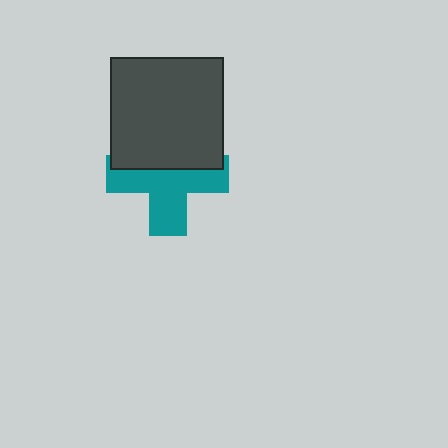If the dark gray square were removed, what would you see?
You would see the complete teal cross.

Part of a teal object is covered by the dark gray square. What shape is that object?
It is a cross.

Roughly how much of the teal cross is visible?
About half of it is visible (roughly 59%).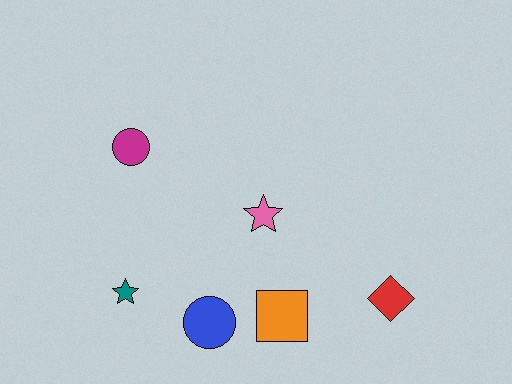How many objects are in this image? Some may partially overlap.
There are 6 objects.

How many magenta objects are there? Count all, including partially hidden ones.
There is 1 magenta object.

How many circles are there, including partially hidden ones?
There are 2 circles.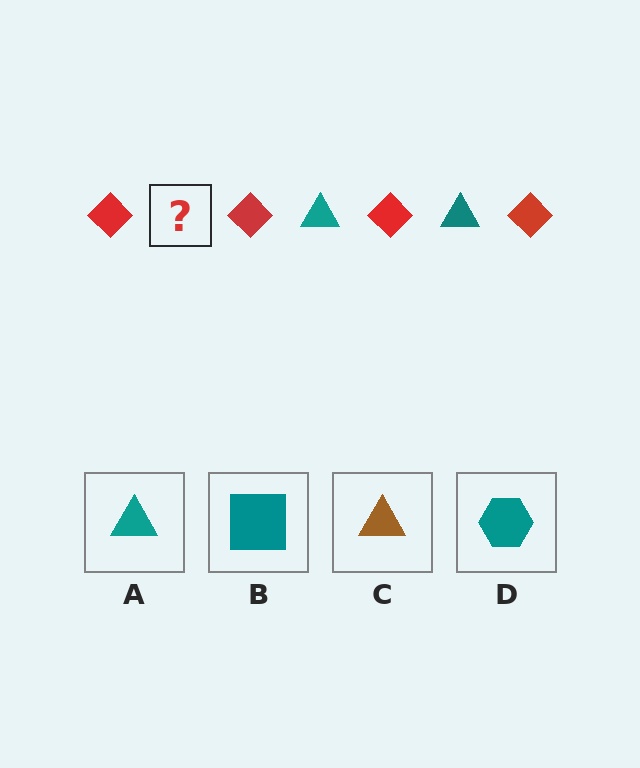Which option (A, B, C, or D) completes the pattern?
A.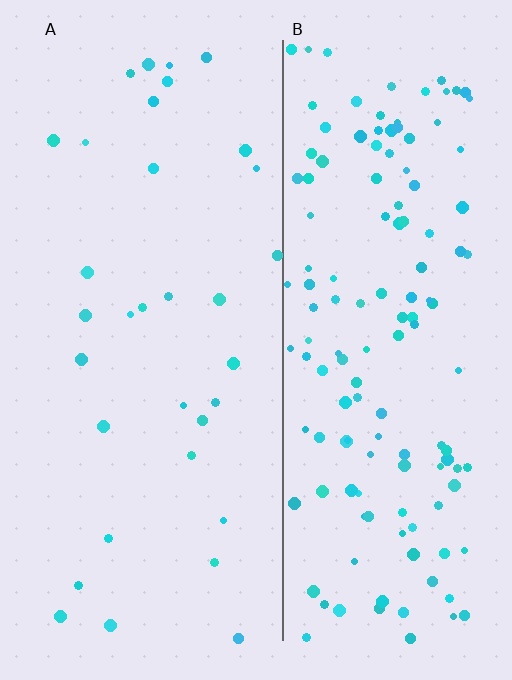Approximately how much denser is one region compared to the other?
Approximately 4.4× — region B over region A.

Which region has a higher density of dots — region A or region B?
B (the right).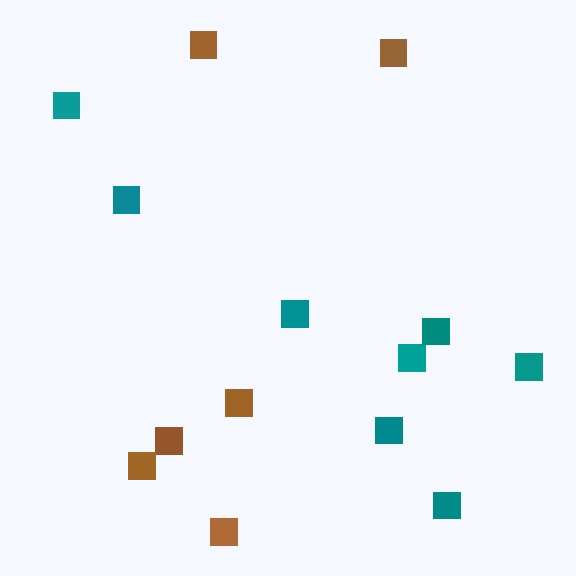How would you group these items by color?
There are 2 groups: one group of brown squares (6) and one group of teal squares (8).